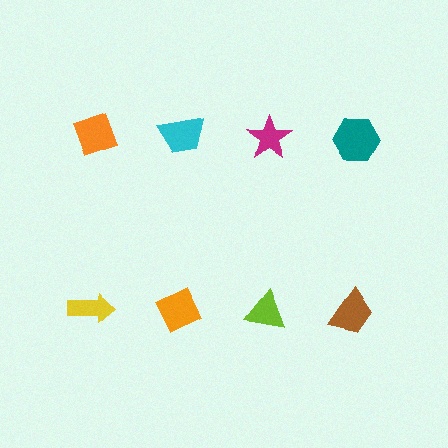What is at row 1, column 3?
A magenta star.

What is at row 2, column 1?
A yellow arrow.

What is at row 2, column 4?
A brown trapezoid.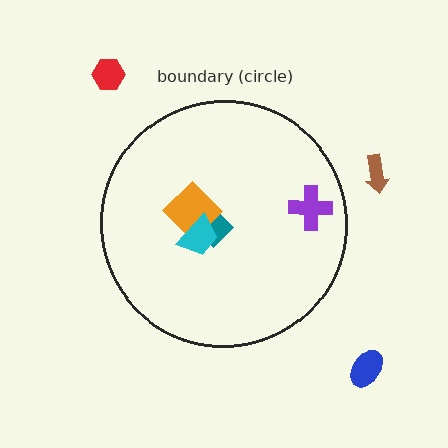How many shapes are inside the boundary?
4 inside, 3 outside.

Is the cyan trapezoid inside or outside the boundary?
Inside.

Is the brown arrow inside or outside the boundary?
Outside.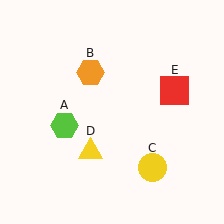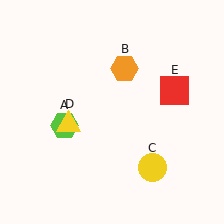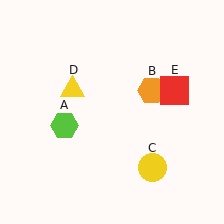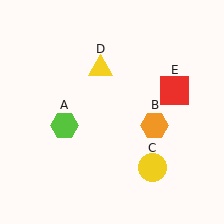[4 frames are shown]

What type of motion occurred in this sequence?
The orange hexagon (object B), yellow triangle (object D) rotated clockwise around the center of the scene.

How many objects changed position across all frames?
2 objects changed position: orange hexagon (object B), yellow triangle (object D).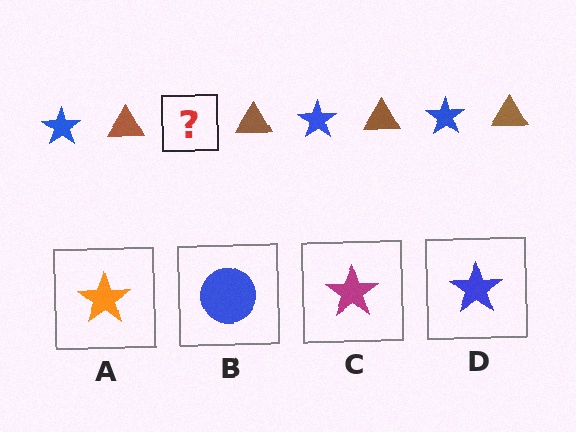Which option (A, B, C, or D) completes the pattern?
D.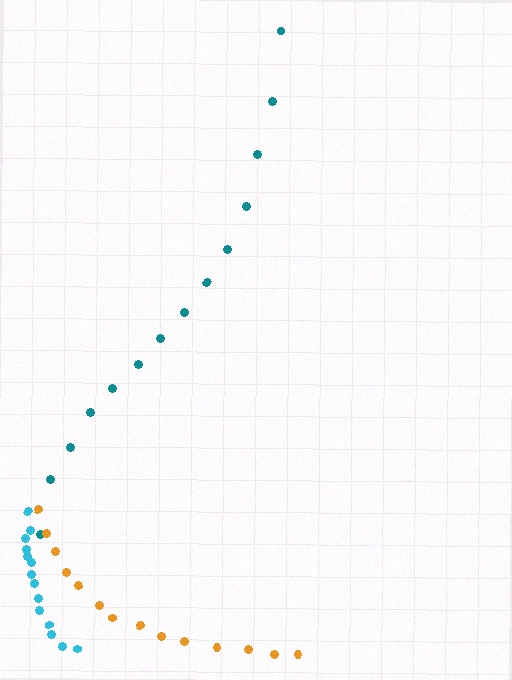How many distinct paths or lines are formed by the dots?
There are 3 distinct paths.